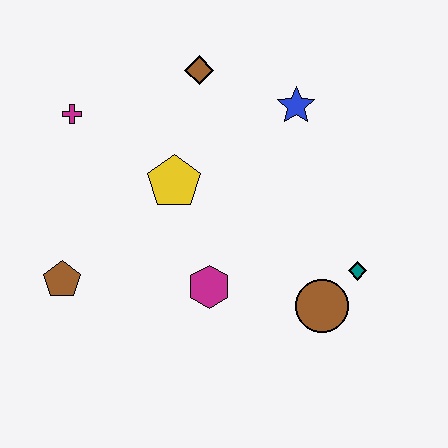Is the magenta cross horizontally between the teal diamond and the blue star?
No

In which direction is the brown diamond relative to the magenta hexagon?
The brown diamond is above the magenta hexagon.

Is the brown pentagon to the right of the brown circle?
No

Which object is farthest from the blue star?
The brown pentagon is farthest from the blue star.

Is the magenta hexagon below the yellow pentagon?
Yes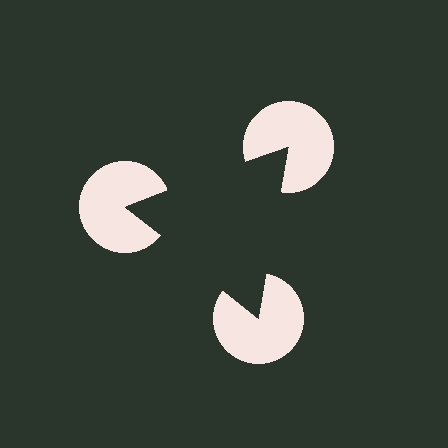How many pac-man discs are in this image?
There are 3 — one at each vertex of the illusory triangle.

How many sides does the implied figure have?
3 sides.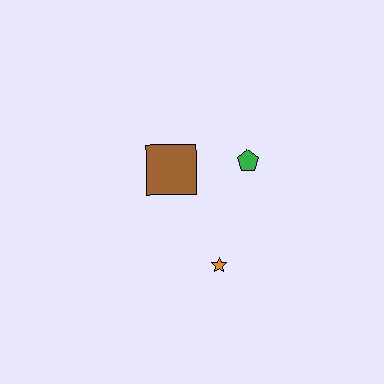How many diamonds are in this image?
There are no diamonds.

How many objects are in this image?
There are 3 objects.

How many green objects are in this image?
There is 1 green object.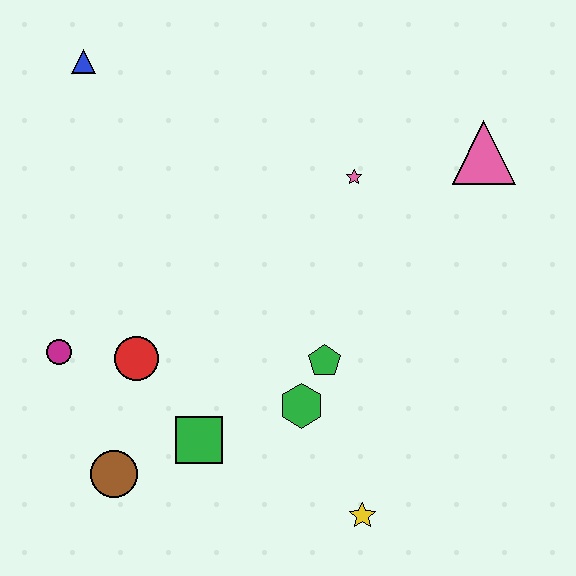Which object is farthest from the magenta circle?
The pink triangle is farthest from the magenta circle.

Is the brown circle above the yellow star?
Yes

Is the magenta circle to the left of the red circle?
Yes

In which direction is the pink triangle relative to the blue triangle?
The pink triangle is to the right of the blue triangle.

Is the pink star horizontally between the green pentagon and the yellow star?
Yes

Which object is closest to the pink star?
The pink triangle is closest to the pink star.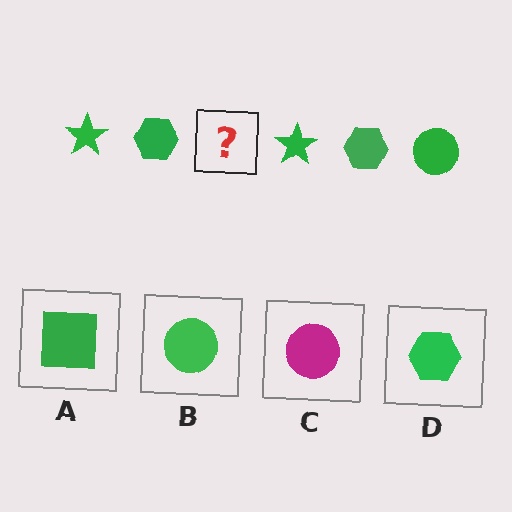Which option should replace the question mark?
Option B.